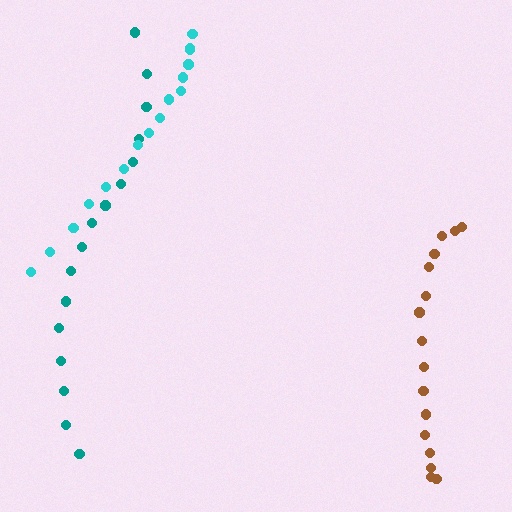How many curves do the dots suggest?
There are 3 distinct paths.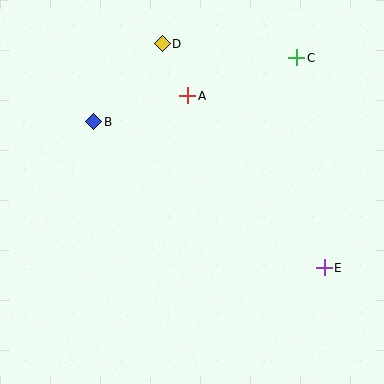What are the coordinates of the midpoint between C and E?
The midpoint between C and E is at (310, 163).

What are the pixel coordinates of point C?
Point C is at (297, 58).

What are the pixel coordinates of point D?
Point D is at (162, 44).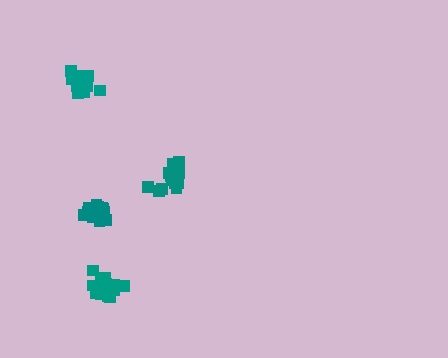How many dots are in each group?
Group 1: 16 dots, Group 2: 15 dots, Group 3: 21 dots, Group 4: 15 dots (67 total).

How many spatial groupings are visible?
There are 4 spatial groupings.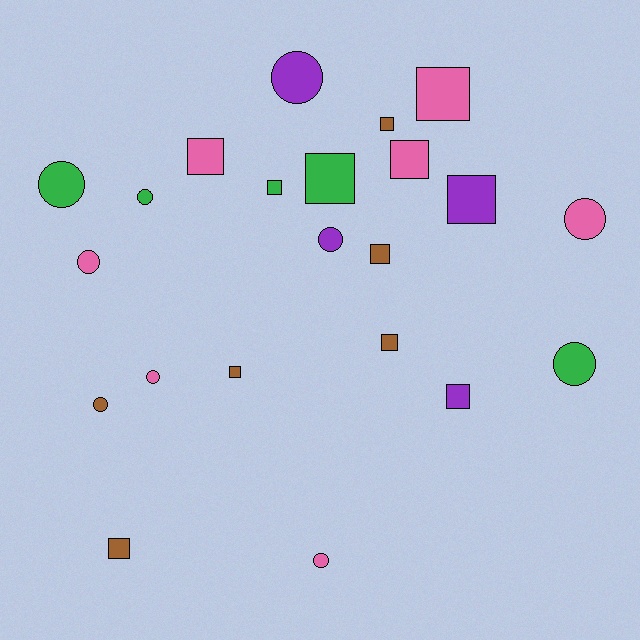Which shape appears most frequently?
Square, with 12 objects.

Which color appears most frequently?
Pink, with 7 objects.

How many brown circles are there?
There is 1 brown circle.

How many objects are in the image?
There are 22 objects.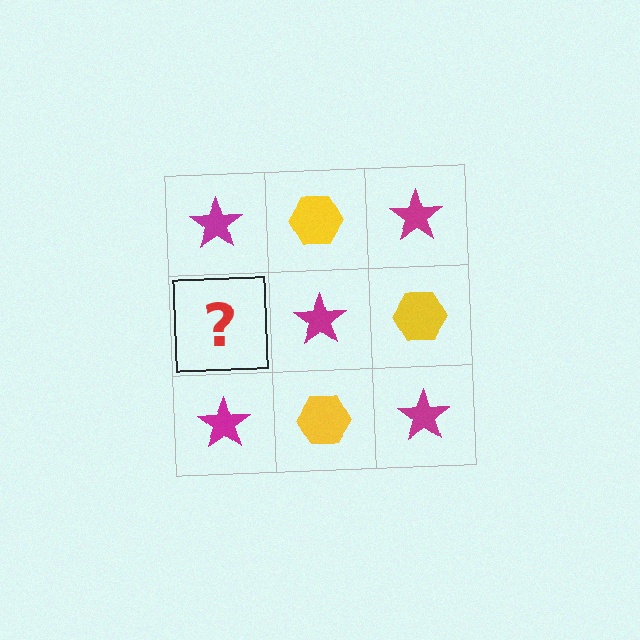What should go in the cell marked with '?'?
The missing cell should contain a yellow hexagon.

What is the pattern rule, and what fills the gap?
The rule is that it alternates magenta star and yellow hexagon in a checkerboard pattern. The gap should be filled with a yellow hexagon.